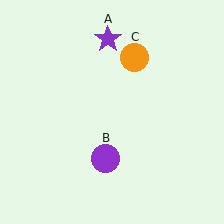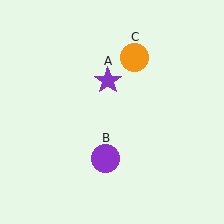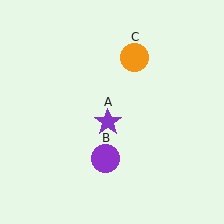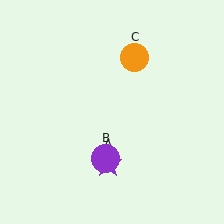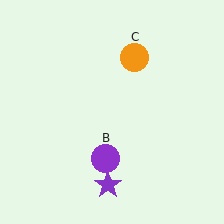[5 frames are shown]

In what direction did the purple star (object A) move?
The purple star (object A) moved down.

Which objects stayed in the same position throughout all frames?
Purple circle (object B) and orange circle (object C) remained stationary.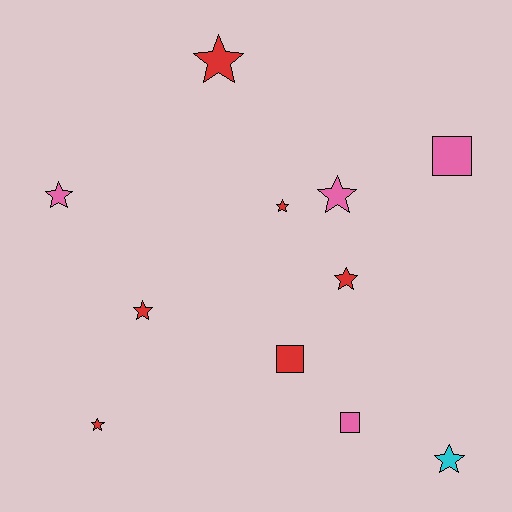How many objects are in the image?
There are 11 objects.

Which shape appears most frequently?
Star, with 8 objects.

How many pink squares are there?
There are 2 pink squares.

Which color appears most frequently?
Red, with 6 objects.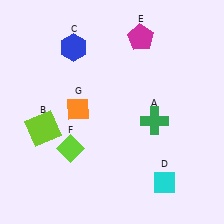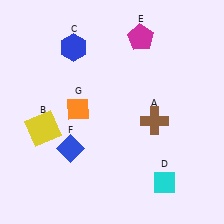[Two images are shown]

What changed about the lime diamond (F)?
In Image 1, F is lime. In Image 2, it changed to blue.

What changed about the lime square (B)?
In Image 1, B is lime. In Image 2, it changed to yellow.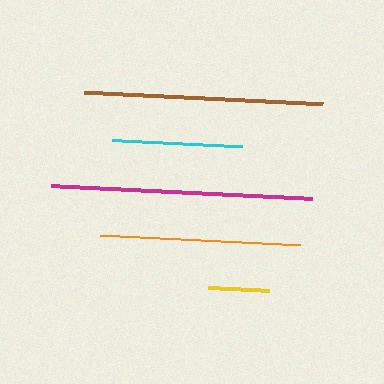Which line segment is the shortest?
The yellow line is the shortest at approximately 60 pixels.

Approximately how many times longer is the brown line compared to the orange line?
The brown line is approximately 1.2 times the length of the orange line.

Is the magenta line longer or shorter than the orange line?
The magenta line is longer than the orange line.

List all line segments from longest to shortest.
From longest to shortest: magenta, brown, orange, cyan, yellow.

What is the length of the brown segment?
The brown segment is approximately 240 pixels long.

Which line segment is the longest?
The magenta line is the longest at approximately 261 pixels.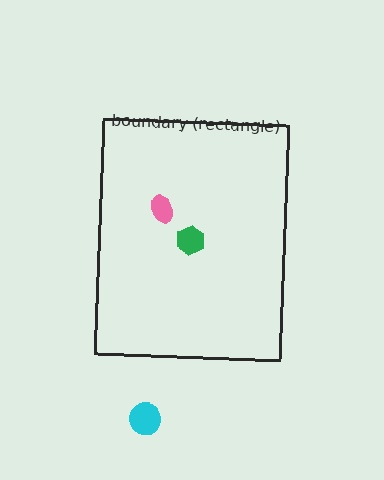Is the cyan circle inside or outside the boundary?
Outside.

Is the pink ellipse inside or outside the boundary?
Inside.